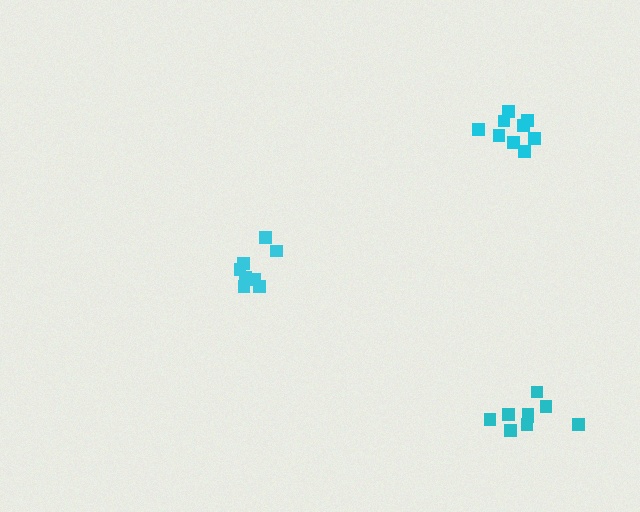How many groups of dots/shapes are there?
There are 3 groups.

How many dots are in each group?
Group 1: 9 dots, Group 2: 9 dots, Group 3: 9 dots (27 total).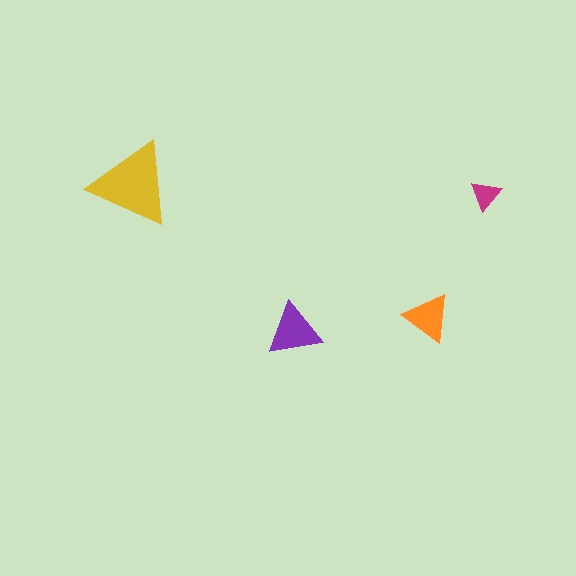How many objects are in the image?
There are 4 objects in the image.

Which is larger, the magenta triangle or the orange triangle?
The orange one.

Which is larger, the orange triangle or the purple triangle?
The purple one.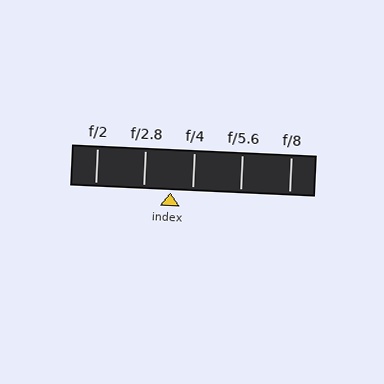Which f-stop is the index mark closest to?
The index mark is closest to f/4.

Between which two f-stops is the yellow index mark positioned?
The index mark is between f/2.8 and f/4.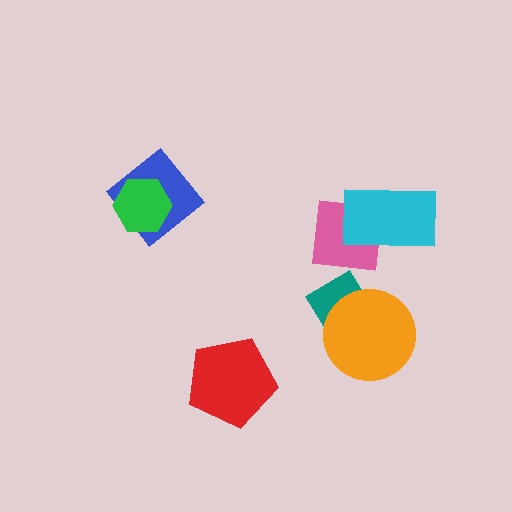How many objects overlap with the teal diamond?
1 object overlaps with the teal diamond.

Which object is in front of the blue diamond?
The green hexagon is in front of the blue diamond.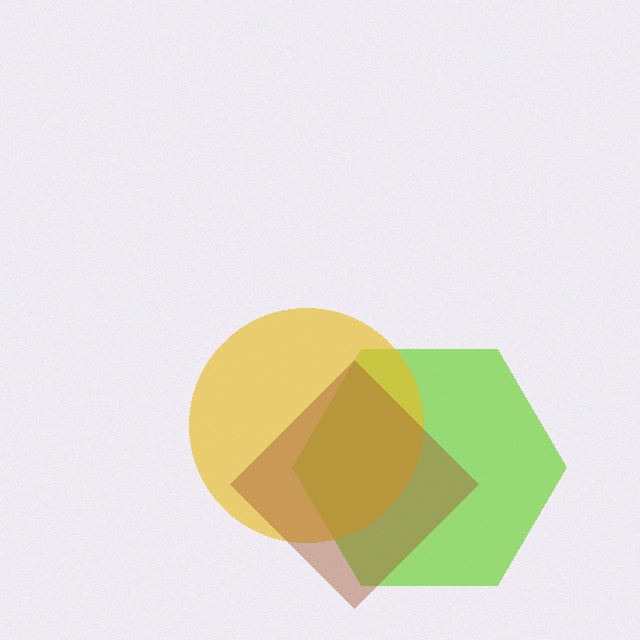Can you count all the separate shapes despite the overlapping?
Yes, there are 3 separate shapes.